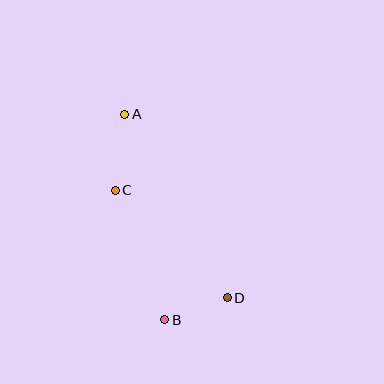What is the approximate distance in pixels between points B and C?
The distance between B and C is approximately 139 pixels.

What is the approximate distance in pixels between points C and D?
The distance between C and D is approximately 155 pixels.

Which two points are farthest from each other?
Points A and D are farthest from each other.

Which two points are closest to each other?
Points B and D are closest to each other.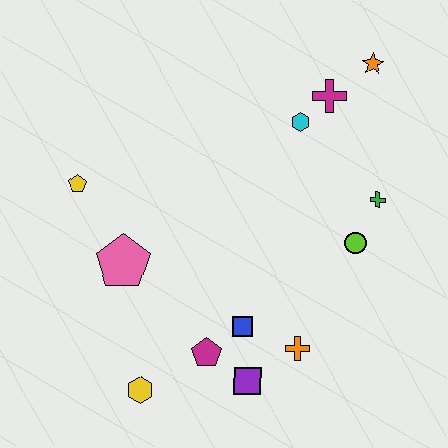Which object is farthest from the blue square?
The orange star is farthest from the blue square.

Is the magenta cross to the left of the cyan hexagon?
No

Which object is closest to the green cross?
The lime circle is closest to the green cross.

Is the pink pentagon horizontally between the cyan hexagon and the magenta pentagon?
No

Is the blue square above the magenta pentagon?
Yes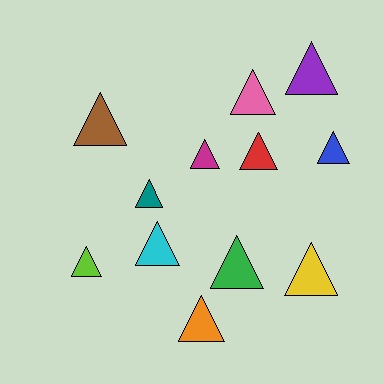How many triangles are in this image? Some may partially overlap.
There are 12 triangles.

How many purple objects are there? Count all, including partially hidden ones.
There is 1 purple object.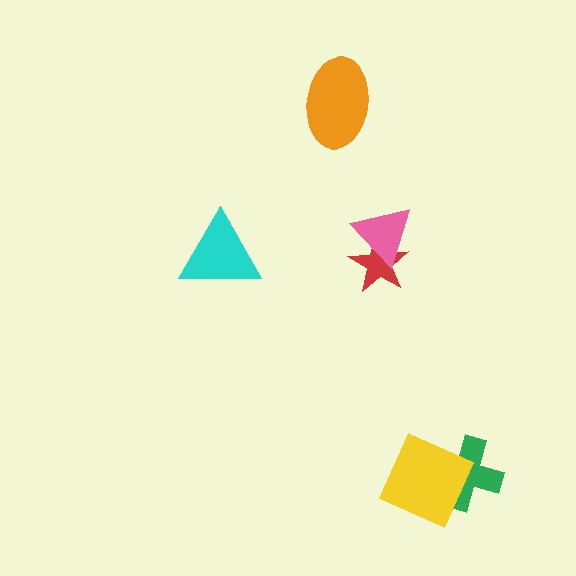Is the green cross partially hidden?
Yes, it is partially covered by another shape.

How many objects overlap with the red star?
1 object overlaps with the red star.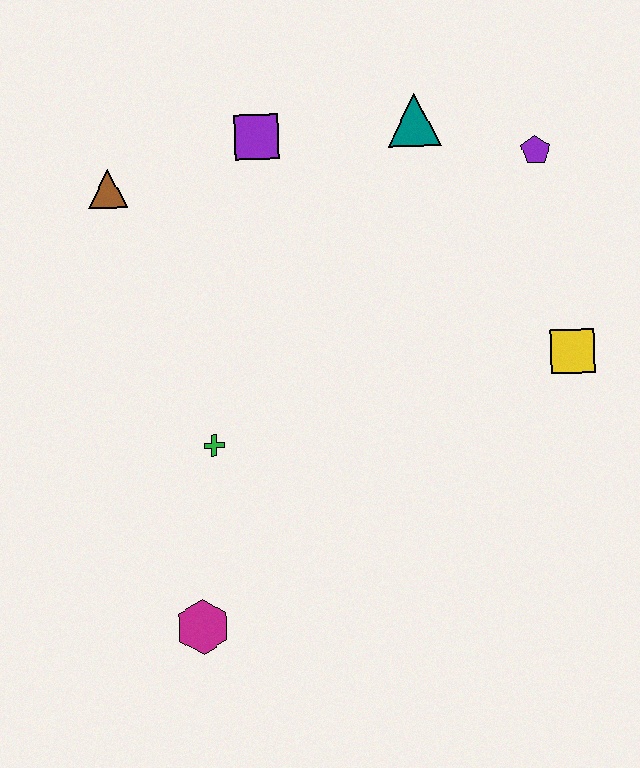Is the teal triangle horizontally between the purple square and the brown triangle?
No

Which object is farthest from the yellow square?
The brown triangle is farthest from the yellow square.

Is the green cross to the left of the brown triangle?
No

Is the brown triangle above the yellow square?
Yes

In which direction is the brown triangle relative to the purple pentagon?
The brown triangle is to the left of the purple pentagon.